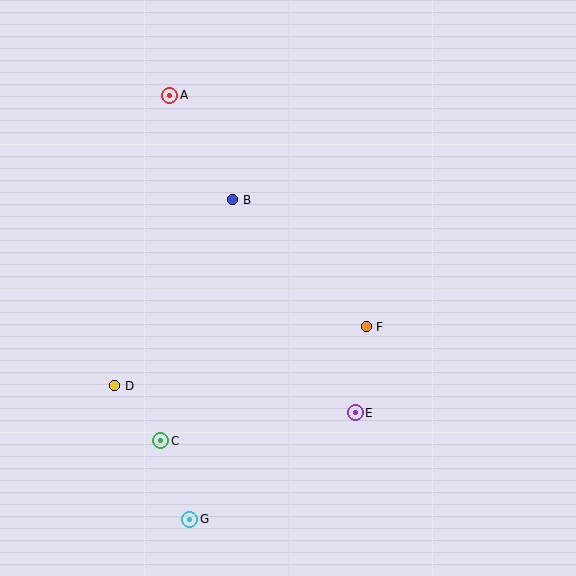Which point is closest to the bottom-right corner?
Point E is closest to the bottom-right corner.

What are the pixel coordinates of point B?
Point B is at (233, 200).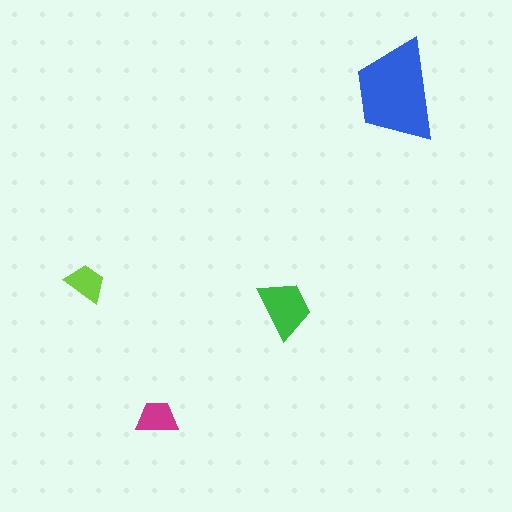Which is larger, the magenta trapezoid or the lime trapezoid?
The magenta one.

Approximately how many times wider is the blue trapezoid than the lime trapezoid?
About 2.5 times wider.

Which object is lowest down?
The magenta trapezoid is bottommost.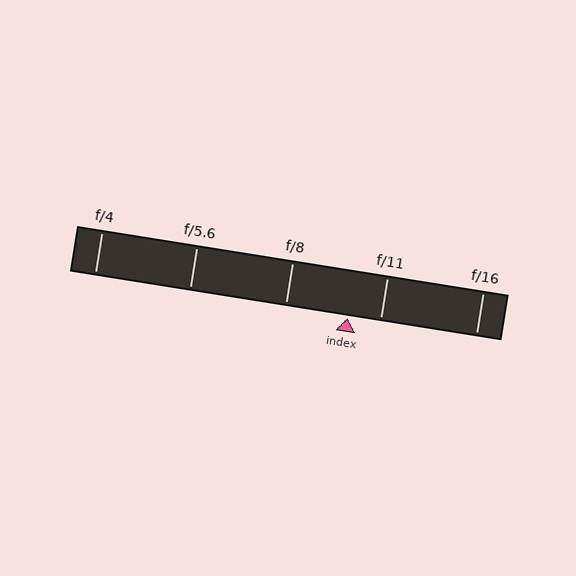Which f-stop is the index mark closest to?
The index mark is closest to f/11.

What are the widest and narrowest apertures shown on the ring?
The widest aperture shown is f/4 and the narrowest is f/16.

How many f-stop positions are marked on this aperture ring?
There are 5 f-stop positions marked.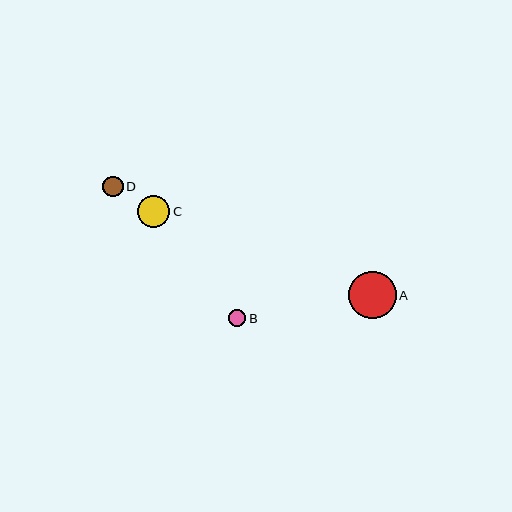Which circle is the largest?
Circle A is the largest with a size of approximately 47 pixels.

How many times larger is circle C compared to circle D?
Circle C is approximately 1.6 times the size of circle D.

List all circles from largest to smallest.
From largest to smallest: A, C, D, B.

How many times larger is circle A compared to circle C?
Circle A is approximately 1.5 times the size of circle C.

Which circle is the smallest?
Circle B is the smallest with a size of approximately 17 pixels.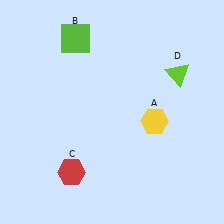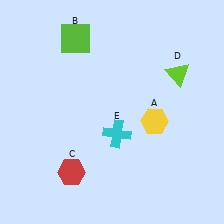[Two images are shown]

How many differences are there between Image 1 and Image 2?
There is 1 difference between the two images.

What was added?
A cyan cross (E) was added in Image 2.